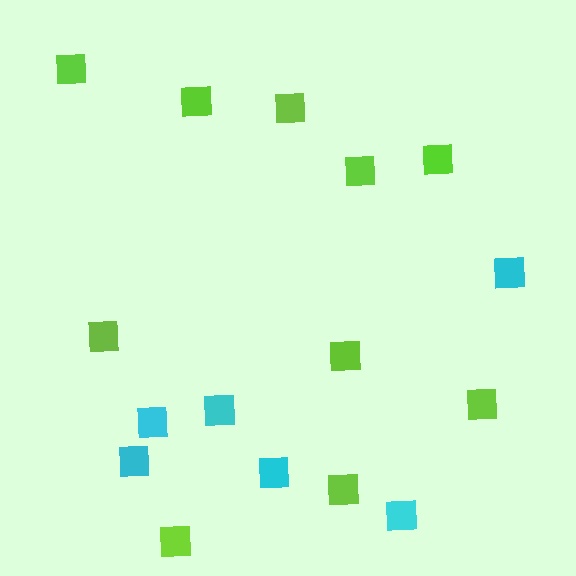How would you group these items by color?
There are 2 groups: one group of lime squares (10) and one group of cyan squares (6).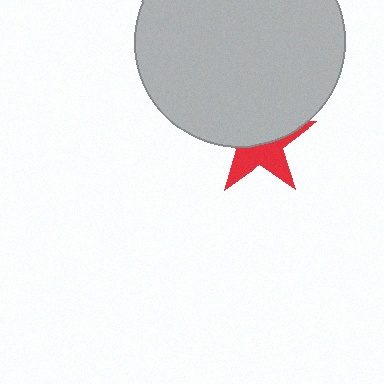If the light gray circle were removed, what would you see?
You would see the complete red star.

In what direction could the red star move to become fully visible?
The red star could move down. That would shift it out from behind the light gray circle entirely.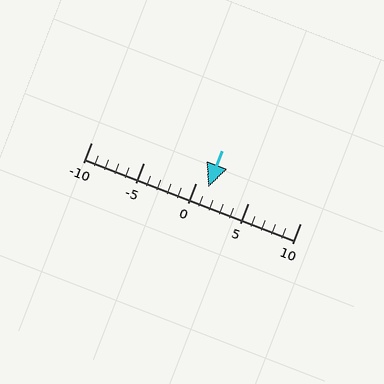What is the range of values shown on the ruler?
The ruler shows values from -10 to 10.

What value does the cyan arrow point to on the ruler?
The cyan arrow points to approximately 1.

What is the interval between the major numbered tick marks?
The major tick marks are spaced 5 units apart.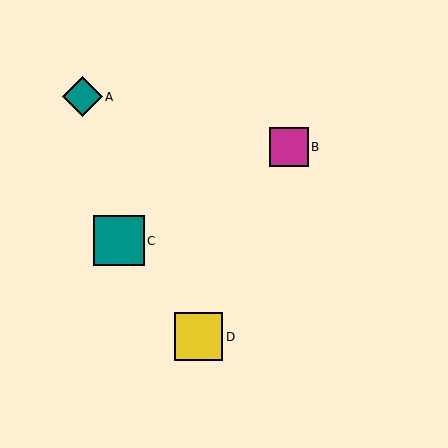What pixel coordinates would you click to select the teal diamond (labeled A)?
Click at (83, 97) to select the teal diamond A.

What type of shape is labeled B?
Shape B is a magenta square.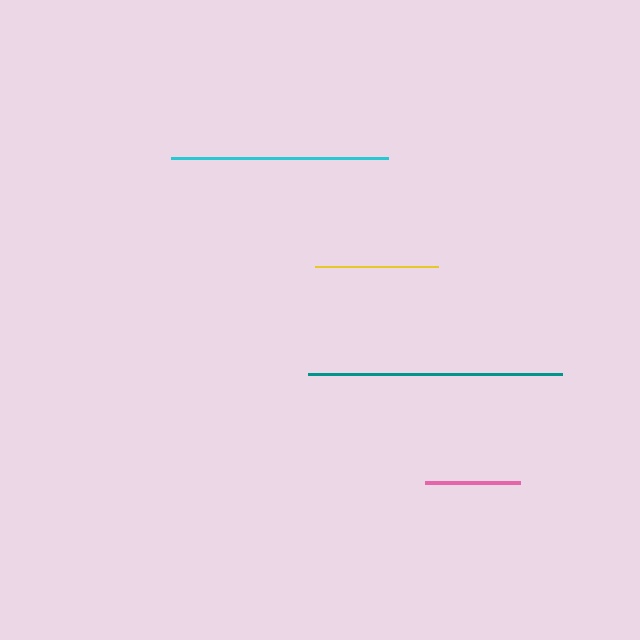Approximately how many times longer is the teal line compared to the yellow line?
The teal line is approximately 2.1 times the length of the yellow line.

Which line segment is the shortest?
The pink line is the shortest at approximately 95 pixels.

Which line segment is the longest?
The teal line is the longest at approximately 255 pixels.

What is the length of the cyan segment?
The cyan segment is approximately 217 pixels long.